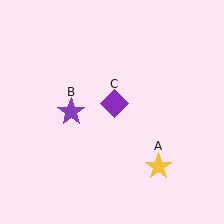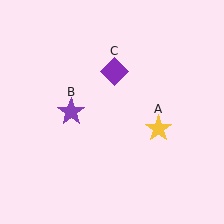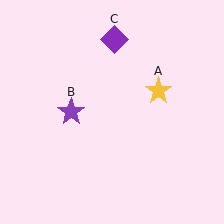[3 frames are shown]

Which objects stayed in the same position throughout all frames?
Purple star (object B) remained stationary.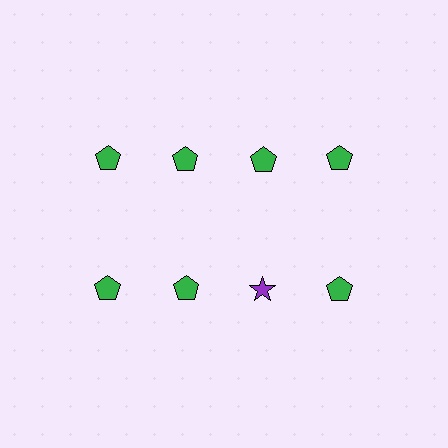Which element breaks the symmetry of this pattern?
The purple star in the second row, center column breaks the symmetry. All other shapes are green pentagons.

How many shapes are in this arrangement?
There are 8 shapes arranged in a grid pattern.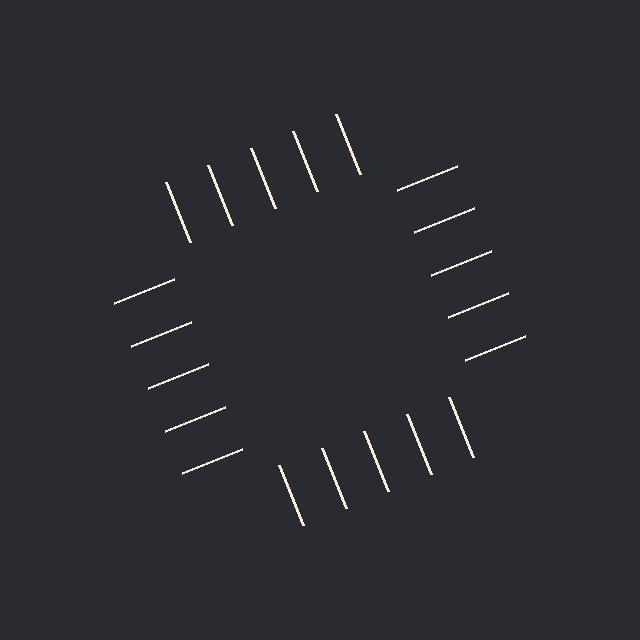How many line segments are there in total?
20 — 5 along each of the 4 edges.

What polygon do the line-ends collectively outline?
An illusory square — the line segments terminate on its edges but no continuous stroke is drawn.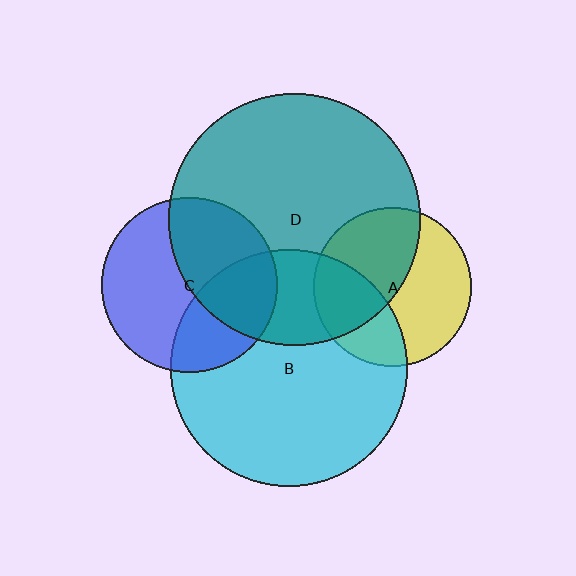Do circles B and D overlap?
Yes.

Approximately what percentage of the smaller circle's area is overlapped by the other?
Approximately 30%.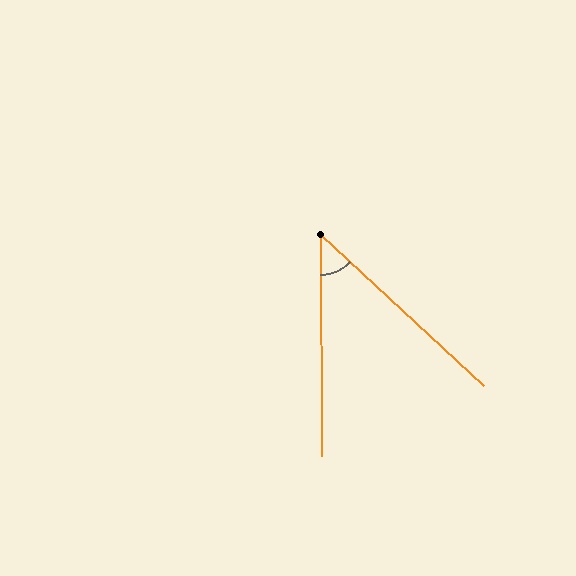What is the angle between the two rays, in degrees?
Approximately 47 degrees.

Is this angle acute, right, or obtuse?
It is acute.